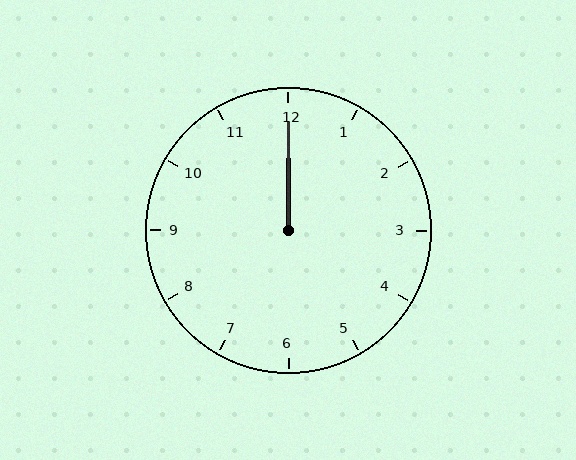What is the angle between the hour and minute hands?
Approximately 0 degrees.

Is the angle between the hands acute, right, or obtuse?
It is acute.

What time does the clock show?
12:00.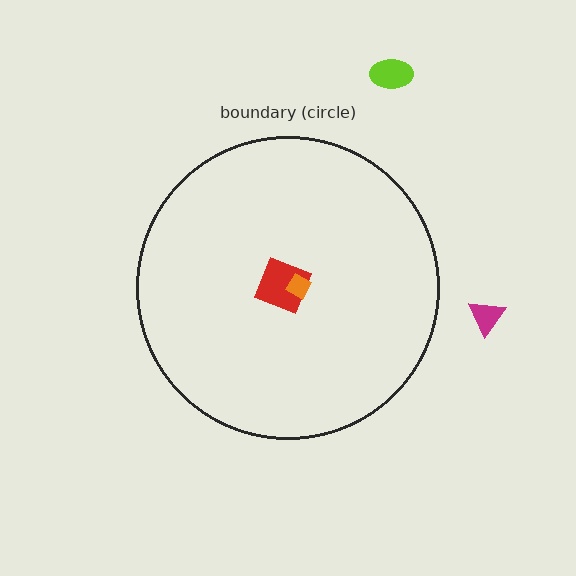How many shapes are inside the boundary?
2 inside, 2 outside.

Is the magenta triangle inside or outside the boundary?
Outside.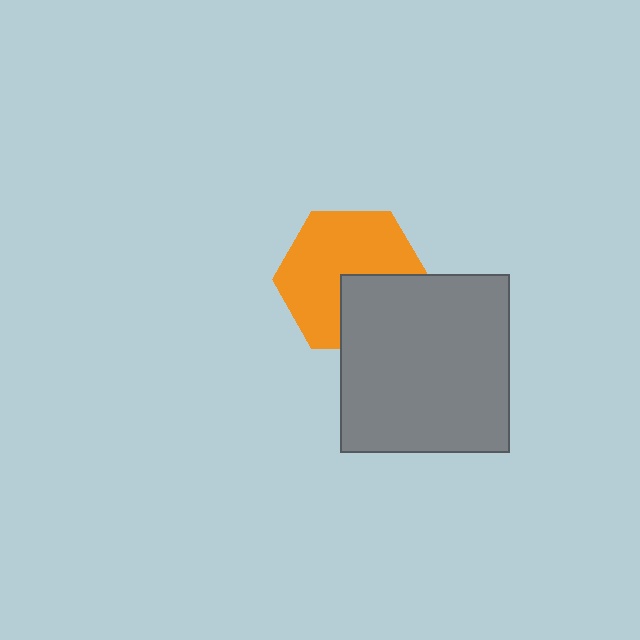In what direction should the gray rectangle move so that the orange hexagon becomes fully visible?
The gray rectangle should move down. That is the shortest direction to clear the overlap and leave the orange hexagon fully visible.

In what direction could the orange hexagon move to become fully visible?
The orange hexagon could move up. That would shift it out from behind the gray rectangle entirely.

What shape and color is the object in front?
The object in front is a gray rectangle.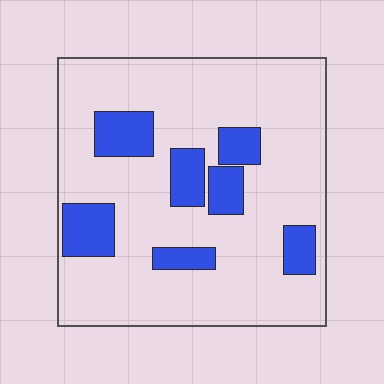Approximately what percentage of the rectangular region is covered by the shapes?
Approximately 20%.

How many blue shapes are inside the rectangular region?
7.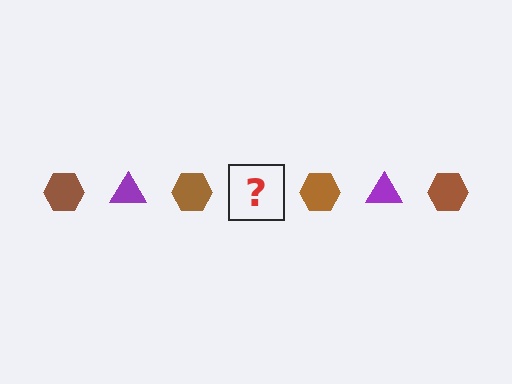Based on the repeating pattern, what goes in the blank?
The blank should be a purple triangle.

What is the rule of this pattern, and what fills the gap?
The rule is that the pattern alternates between brown hexagon and purple triangle. The gap should be filled with a purple triangle.